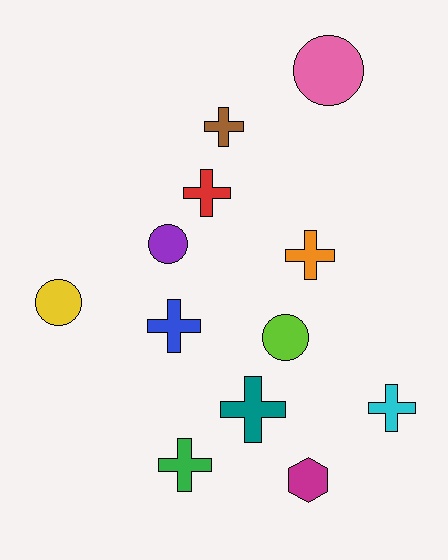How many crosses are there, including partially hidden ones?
There are 7 crosses.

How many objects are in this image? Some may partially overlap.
There are 12 objects.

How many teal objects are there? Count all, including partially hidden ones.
There is 1 teal object.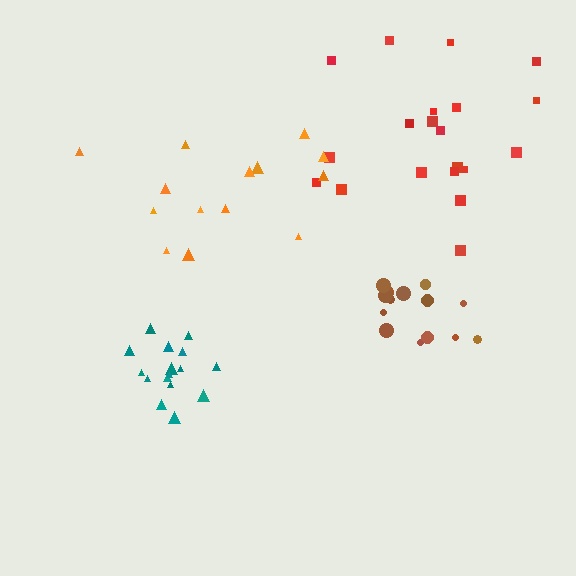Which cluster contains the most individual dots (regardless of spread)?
Red (20).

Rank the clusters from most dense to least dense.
teal, brown, red, orange.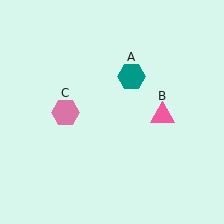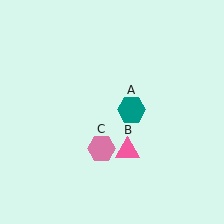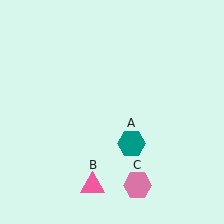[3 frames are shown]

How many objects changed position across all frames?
3 objects changed position: teal hexagon (object A), pink triangle (object B), pink hexagon (object C).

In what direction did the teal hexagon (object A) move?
The teal hexagon (object A) moved down.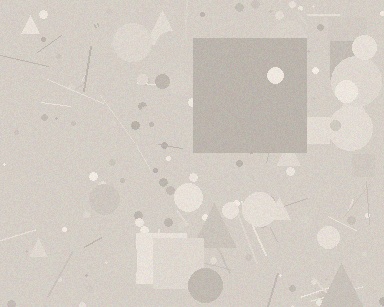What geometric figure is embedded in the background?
A square is embedded in the background.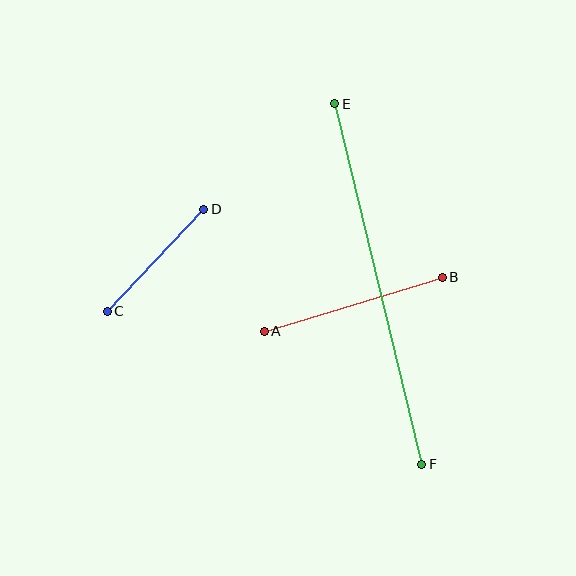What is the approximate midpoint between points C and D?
The midpoint is at approximately (155, 260) pixels.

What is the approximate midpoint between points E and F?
The midpoint is at approximately (378, 284) pixels.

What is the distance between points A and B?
The distance is approximately 186 pixels.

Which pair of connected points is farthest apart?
Points E and F are farthest apart.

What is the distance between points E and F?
The distance is approximately 371 pixels.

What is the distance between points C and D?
The distance is approximately 140 pixels.